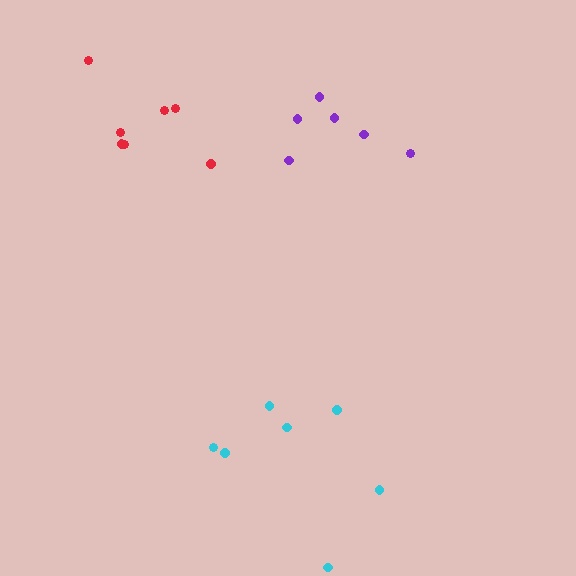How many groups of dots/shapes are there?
There are 3 groups.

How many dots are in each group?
Group 1: 6 dots, Group 2: 7 dots, Group 3: 7 dots (20 total).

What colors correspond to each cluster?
The clusters are colored: purple, red, cyan.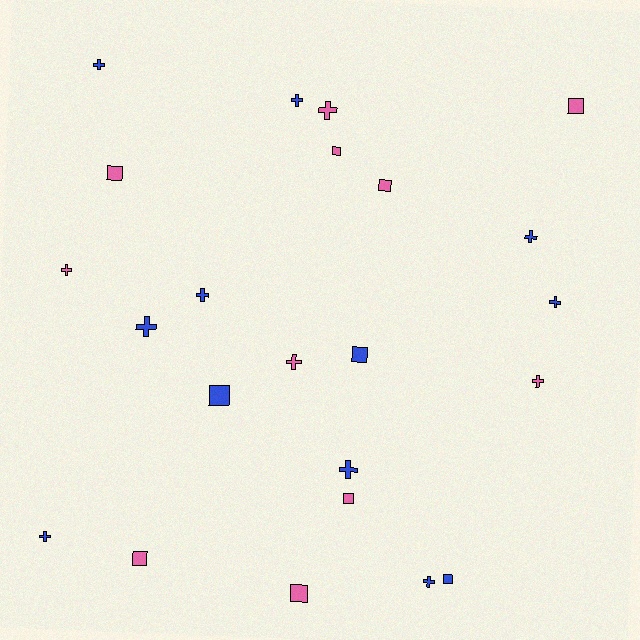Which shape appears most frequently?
Cross, with 13 objects.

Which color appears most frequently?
Blue, with 12 objects.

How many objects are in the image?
There are 23 objects.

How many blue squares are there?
There are 3 blue squares.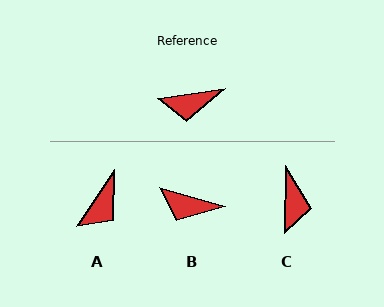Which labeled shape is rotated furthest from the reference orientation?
C, about 81 degrees away.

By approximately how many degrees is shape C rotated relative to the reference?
Approximately 81 degrees counter-clockwise.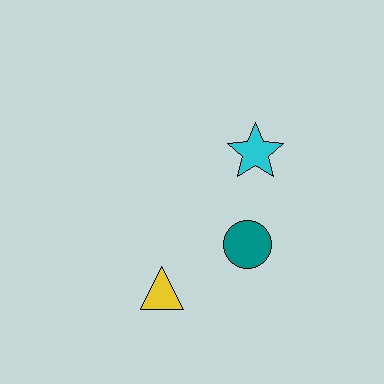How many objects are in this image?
There are 3 objects.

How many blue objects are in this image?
There are no blue objects.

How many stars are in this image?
There is 1 star.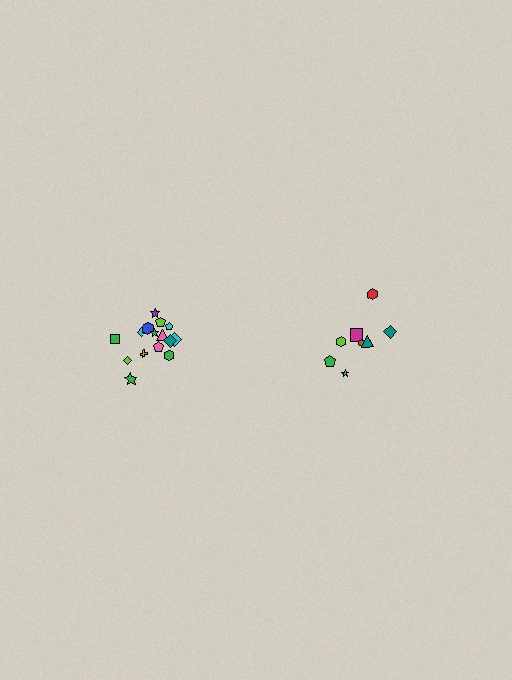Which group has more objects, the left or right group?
The left group.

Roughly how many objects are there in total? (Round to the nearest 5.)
Roughly 25 objects in total.